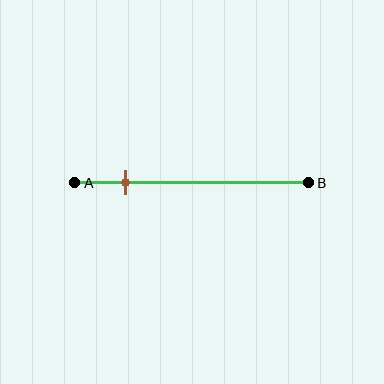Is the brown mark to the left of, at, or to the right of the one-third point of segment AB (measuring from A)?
The brown mark is to the left of the one-third point of segment AB.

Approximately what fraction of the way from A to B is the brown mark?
The brown mark is approximately 20% of the way from A to B.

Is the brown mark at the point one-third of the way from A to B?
No, the mark is at about 20% from A, not at the 33% one-third point.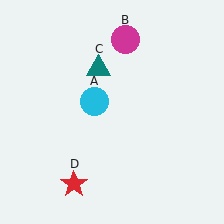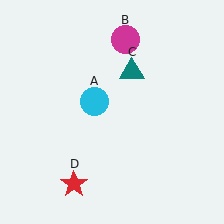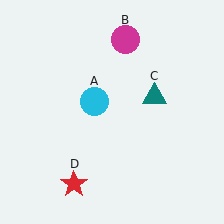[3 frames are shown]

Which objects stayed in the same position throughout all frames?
Cyan circle (object A) and magenta circle (object B) and red star (object D) remained stationary.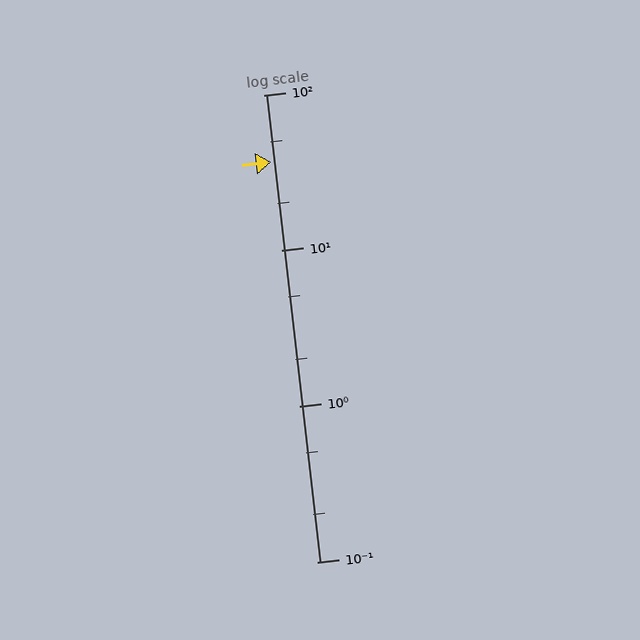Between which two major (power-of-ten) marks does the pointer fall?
The pointer is between 10 and 100.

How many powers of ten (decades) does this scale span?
The scale spans 3 decades, from 0.1 to 100.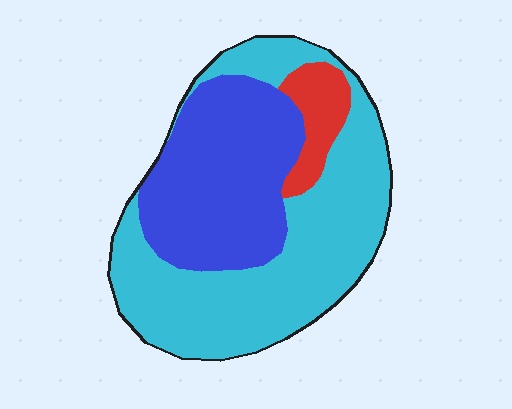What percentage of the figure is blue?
Blue takes up between a quarter and a half of the figure.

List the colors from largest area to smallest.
From largest to smallest: cyan, blue, red.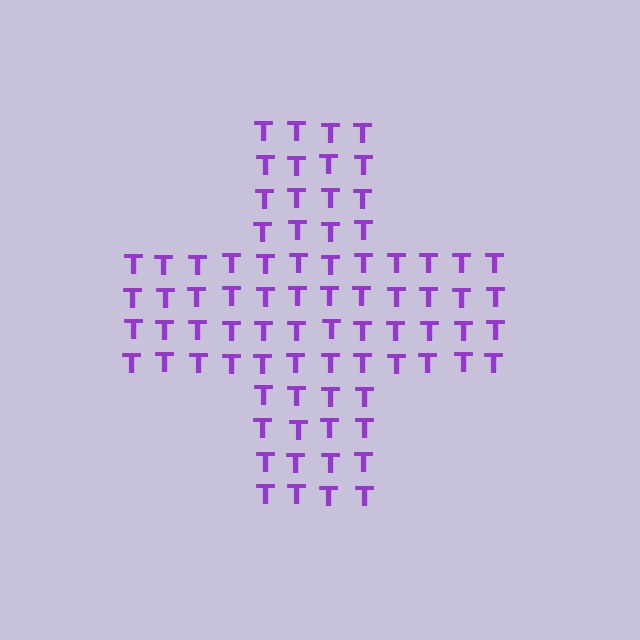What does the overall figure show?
The overall figure shows a cross.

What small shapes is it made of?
It is made of small letter T's.